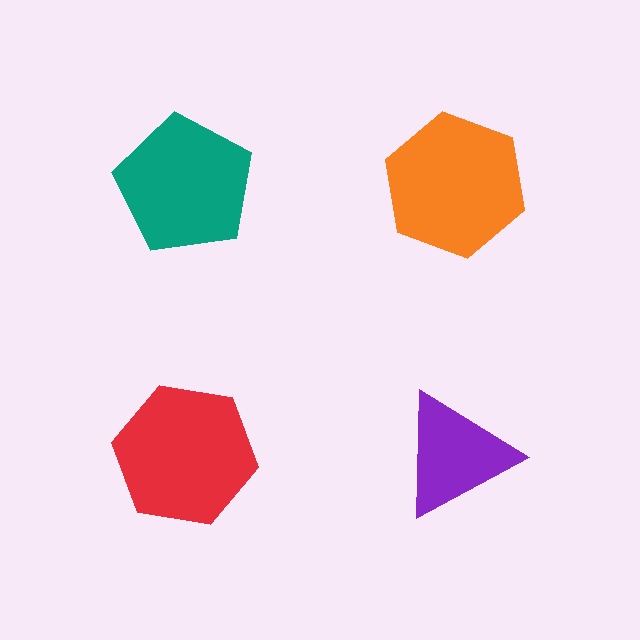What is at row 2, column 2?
A purple triangle.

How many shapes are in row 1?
2 shapes.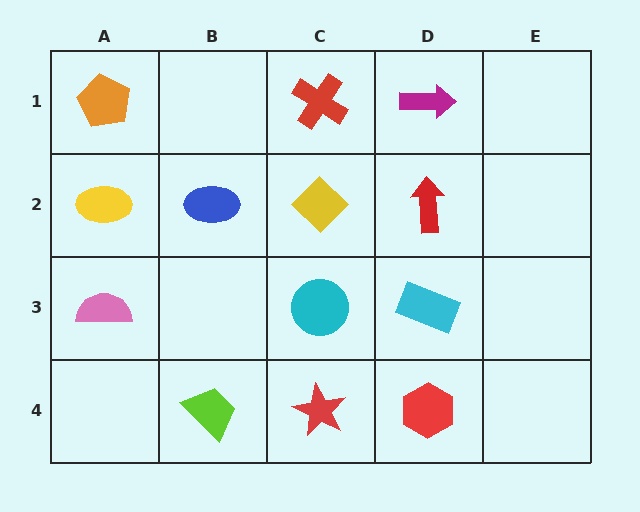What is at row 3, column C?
A cyan circle.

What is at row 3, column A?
A pink semicircle.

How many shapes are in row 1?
3 shapes.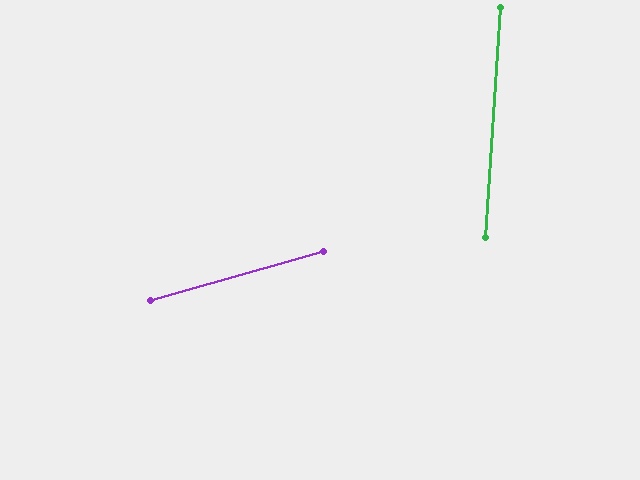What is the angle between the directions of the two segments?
Approximately 71 degrees.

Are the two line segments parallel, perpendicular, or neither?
Neither parallel nor perpendicular — they differ by about 71°.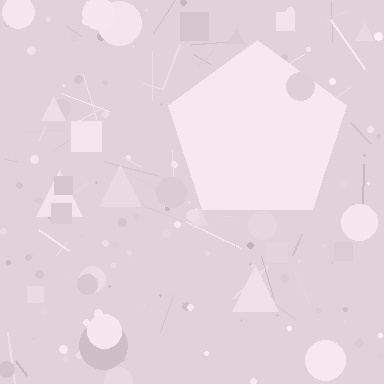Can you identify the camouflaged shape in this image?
The camouflaged shape is a pentagon.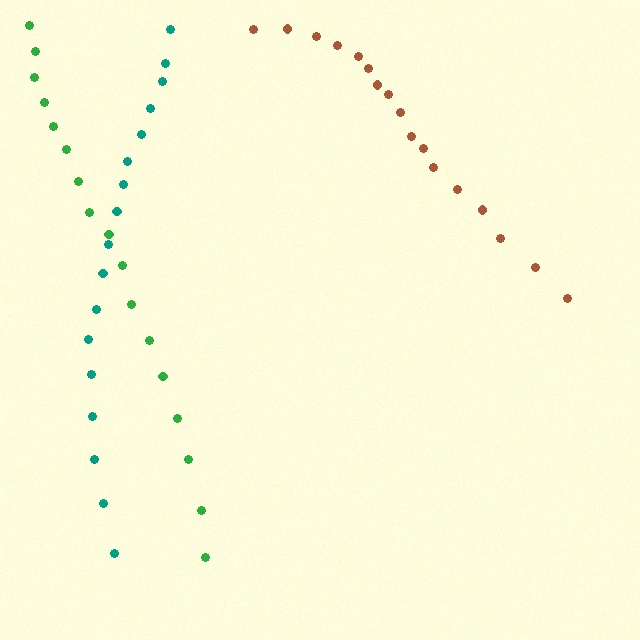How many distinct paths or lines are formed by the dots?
There are 3 distinct paths.